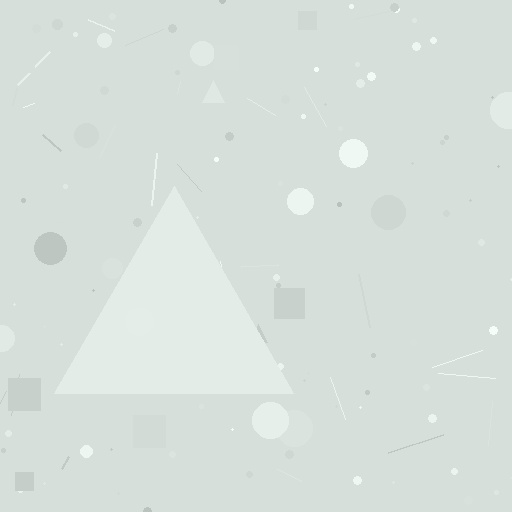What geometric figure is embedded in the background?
A triangle is embedded in the background.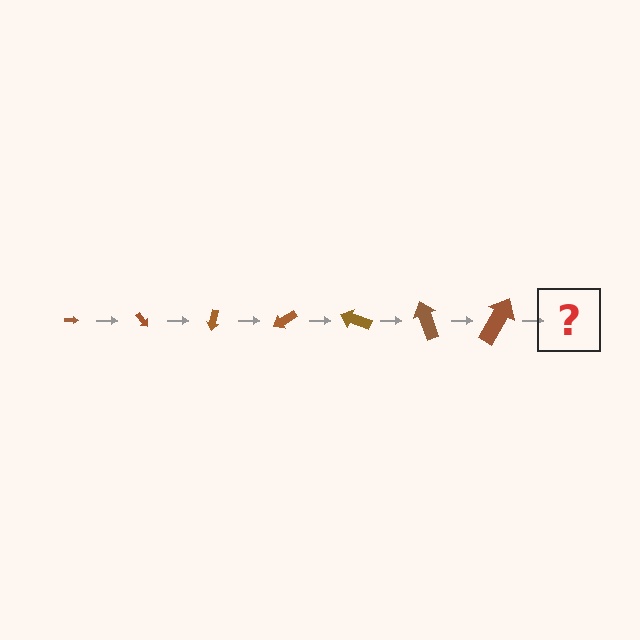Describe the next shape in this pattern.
It should be an arrow, larger than the previous one and rotated 350 degrees from the start.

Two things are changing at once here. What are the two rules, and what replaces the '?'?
The two rules are that the arrow grows larger each step and it rotates 50 degrees each step. The '?' should be an arrow, larger than the previous one and rotated 350 degrees from the start.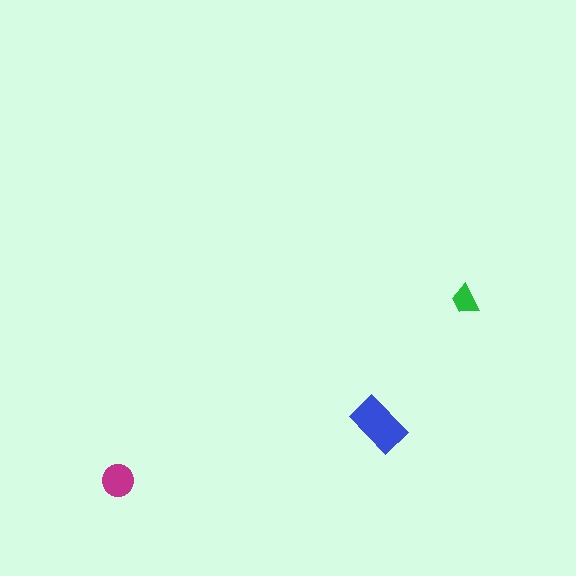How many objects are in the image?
There are 3 objects in the image.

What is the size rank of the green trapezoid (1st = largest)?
3rd.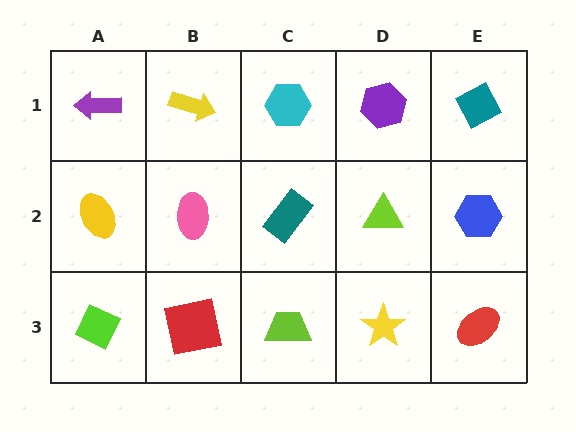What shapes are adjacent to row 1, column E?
A blue hexagon (row 2, column E), a purple hexagon (row 1, column D).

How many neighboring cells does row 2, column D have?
4.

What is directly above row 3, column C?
A teal rectangle.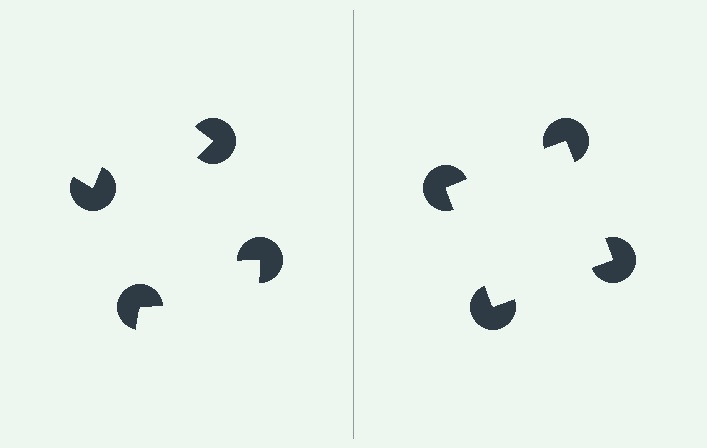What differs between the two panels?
The pac-man discs are positioned identically on both sides; only the wedge orientations differ. On the right they align to a square; on the left they are misaligned.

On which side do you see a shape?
An illusory square appears on the right side. On the left side the wedge cuts are rotated, so no coherent shape forms.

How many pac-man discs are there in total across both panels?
8 — 4 on each side.